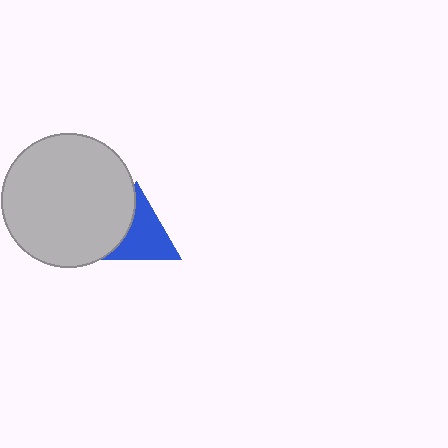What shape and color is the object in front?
The object in front is a light gray circle.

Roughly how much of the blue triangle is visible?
Most of it is visible (roughly 69%).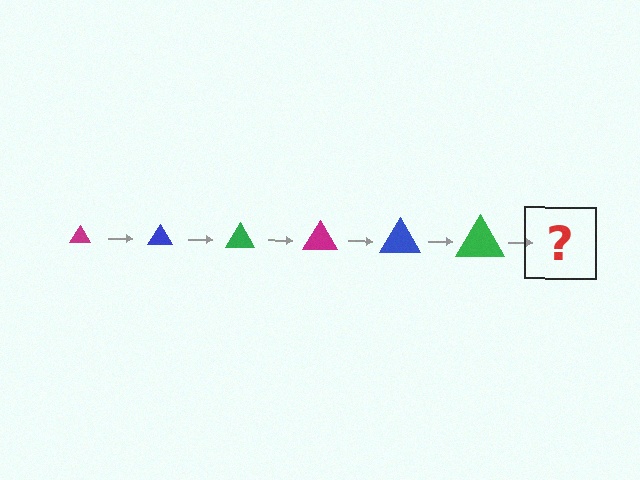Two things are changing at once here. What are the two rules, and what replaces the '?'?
The two rules are that the triangle grows larger each step and the color cycles through magenta, blue, and green. The '?' should be a magenta triangle, larger than the previous one.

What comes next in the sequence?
The next element should be a magenta triangle, larger than the previous one.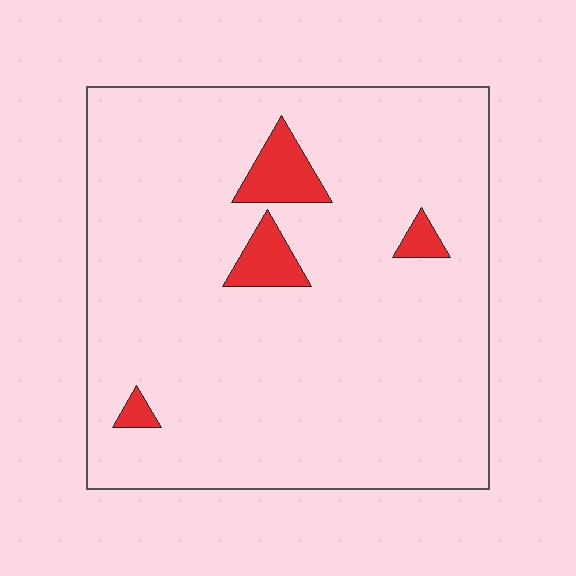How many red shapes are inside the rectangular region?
4.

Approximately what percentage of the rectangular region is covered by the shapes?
Approximately 5%.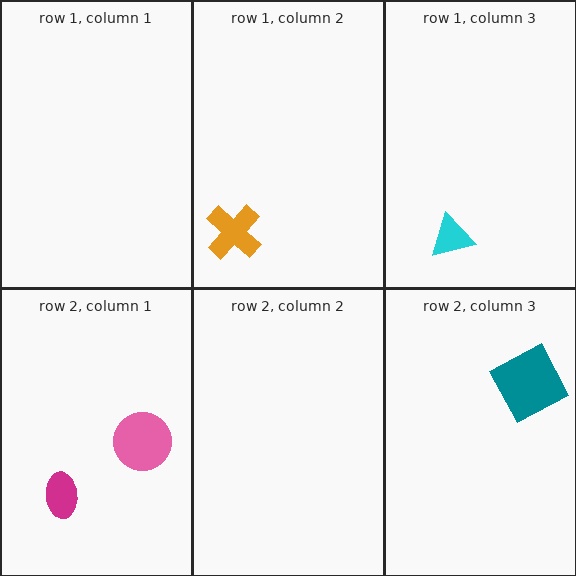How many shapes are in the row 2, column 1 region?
2.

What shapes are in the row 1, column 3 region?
The cyan triangle.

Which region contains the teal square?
The row 2, column 3 region.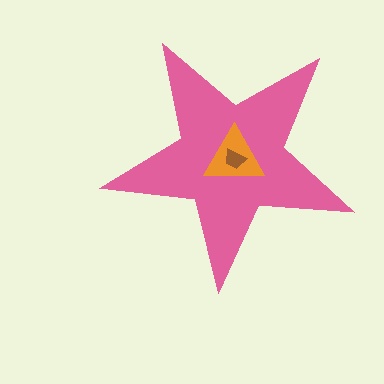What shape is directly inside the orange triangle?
The brown trapezoid.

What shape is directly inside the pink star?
The orange triangle.